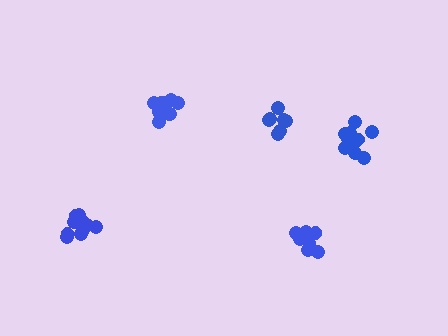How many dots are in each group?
Group 1: 13 dots, Group 2: 10 dots, Group 3: 11 dots, Group 4: 12 dots, Group 5: 7 dots (53 total).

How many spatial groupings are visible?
There are 5 spatial groupings.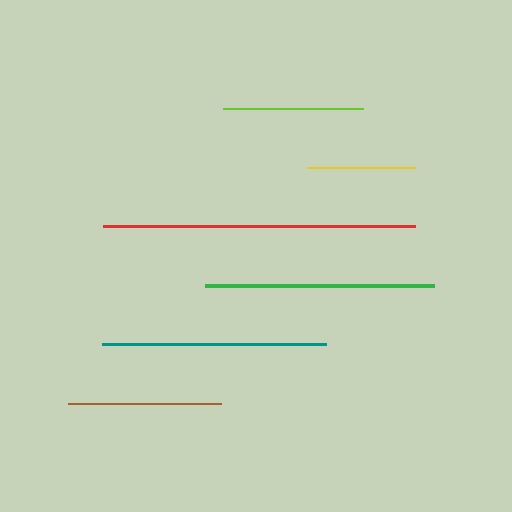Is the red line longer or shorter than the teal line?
The red line is longer than the teal line.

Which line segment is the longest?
The red line is the longest at approximately 312 pixels.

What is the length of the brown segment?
The brown segment is approximately 153 pixels long.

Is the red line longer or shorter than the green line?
The red line is longer than the green line.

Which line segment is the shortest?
The yellow line is the shortest at approximately 108 pixels.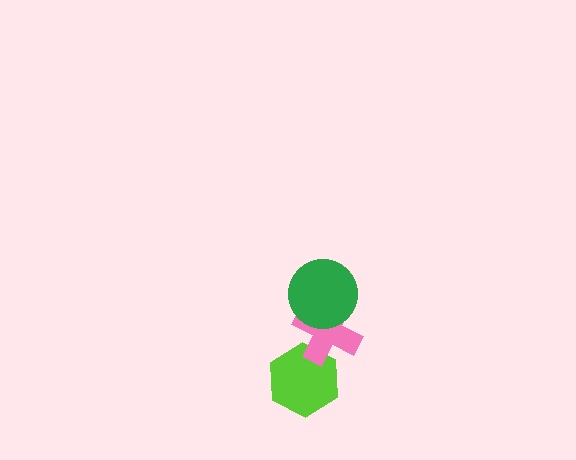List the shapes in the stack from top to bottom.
From top to bottom: the green circle, the pink cross, the lime hexagon.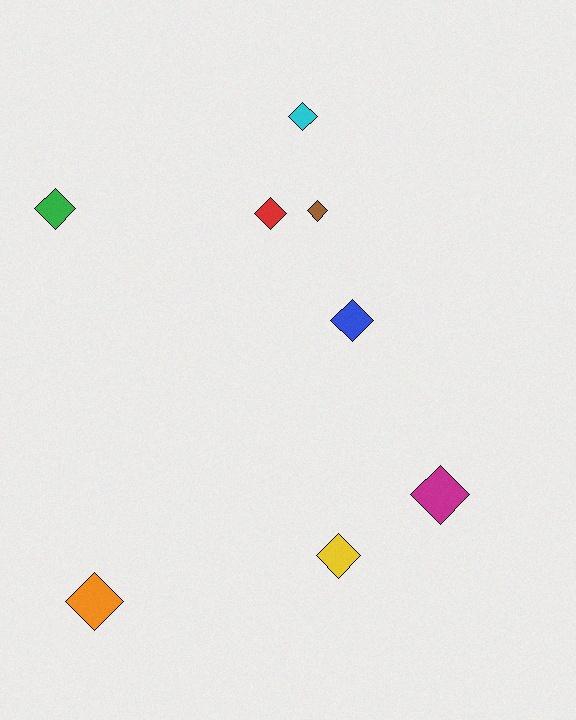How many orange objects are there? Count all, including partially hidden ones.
There is 1 orange object.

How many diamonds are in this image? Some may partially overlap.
There are 8 diamonds.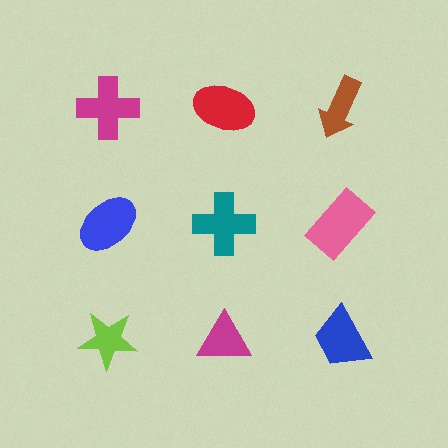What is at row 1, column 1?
A magenta cross.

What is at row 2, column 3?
A pink rectangle.